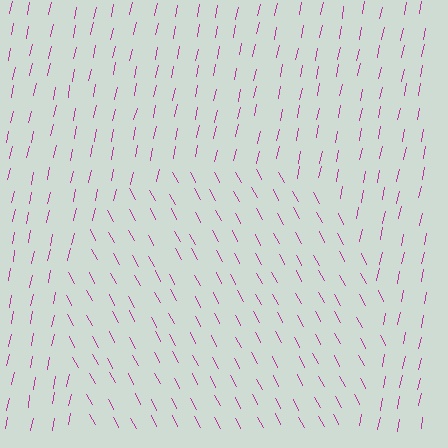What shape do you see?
I see a circle.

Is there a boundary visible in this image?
Yes, there is a texture boundary formed by a change in line orientation.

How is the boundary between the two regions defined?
The boundary is defined purely by a change in line orientation (approximately 40 degrees difference). All lines are the same color and thickness.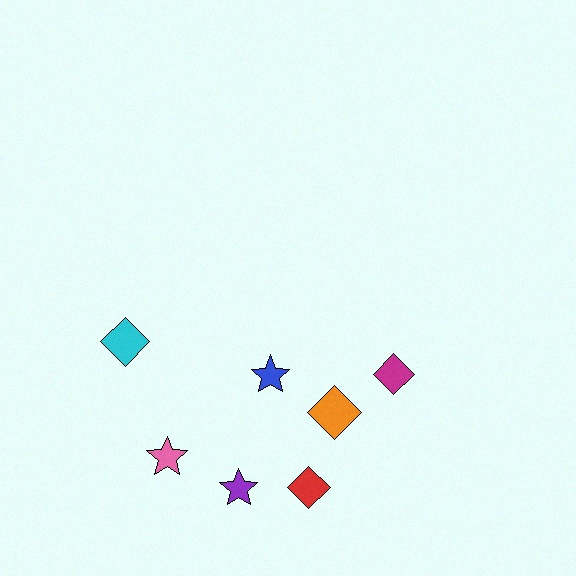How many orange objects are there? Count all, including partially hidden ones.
There is 1 orange object.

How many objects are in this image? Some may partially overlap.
There are 7 objects.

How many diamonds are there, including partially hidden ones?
There are 4 diamonds.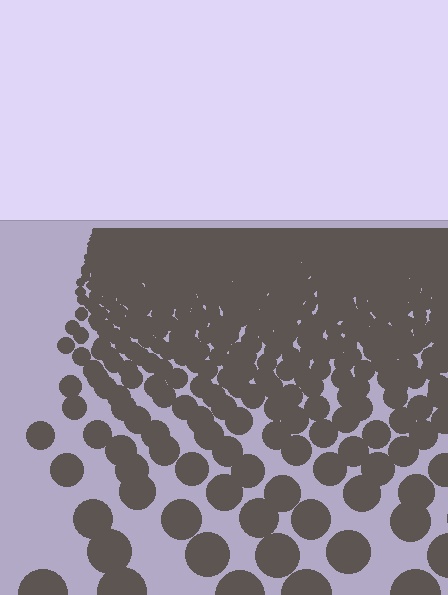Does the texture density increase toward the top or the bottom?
Density increases toward the top.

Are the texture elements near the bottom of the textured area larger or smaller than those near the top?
Larger. Near the bottom, elements are closer to the viewer and appear at a bigger on-screen size.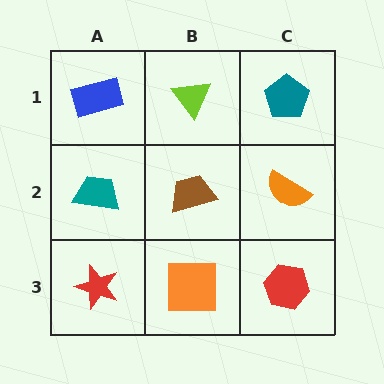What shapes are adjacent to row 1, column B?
A brown trapezoid (row 2, column B), a blue rectangle (row 1, column A), a teal pentagon (row 1, column C).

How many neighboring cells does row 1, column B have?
3.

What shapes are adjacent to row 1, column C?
An orange semicircle (row 2, column C), a lime triangle (row 1, column B).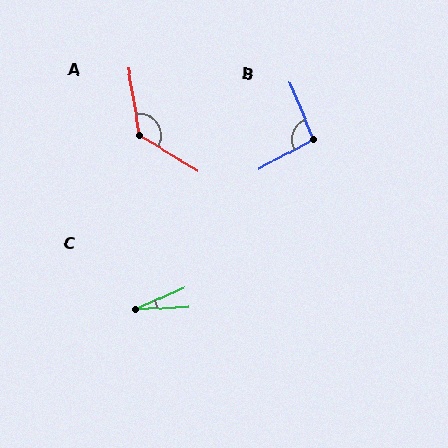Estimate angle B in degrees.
Approximately 96 degrees.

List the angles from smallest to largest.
C (21°), B (96°), A (130°).